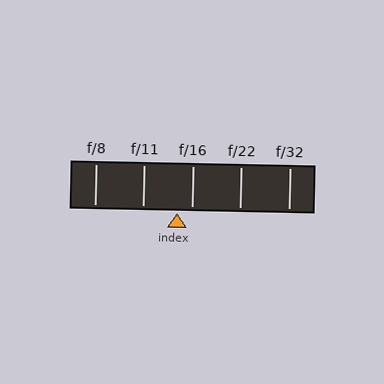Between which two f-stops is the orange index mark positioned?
The index mark is between f/11 and f/16.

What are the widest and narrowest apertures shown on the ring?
The widest aperture shown is f/8 and the narrowest is f/32.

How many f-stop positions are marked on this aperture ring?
There are 5 f-stop positions marked.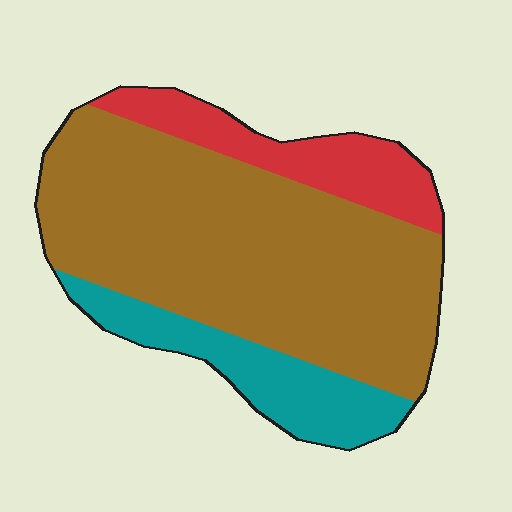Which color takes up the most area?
Brown, at roughly 65%.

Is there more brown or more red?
Brown.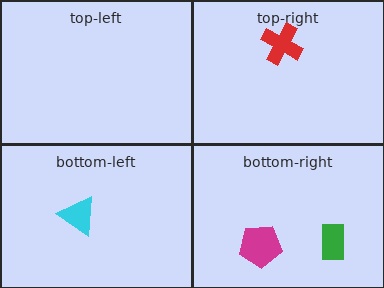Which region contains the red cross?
The top-right region.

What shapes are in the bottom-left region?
The cyan triangle.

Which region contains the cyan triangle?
The bottom-left region.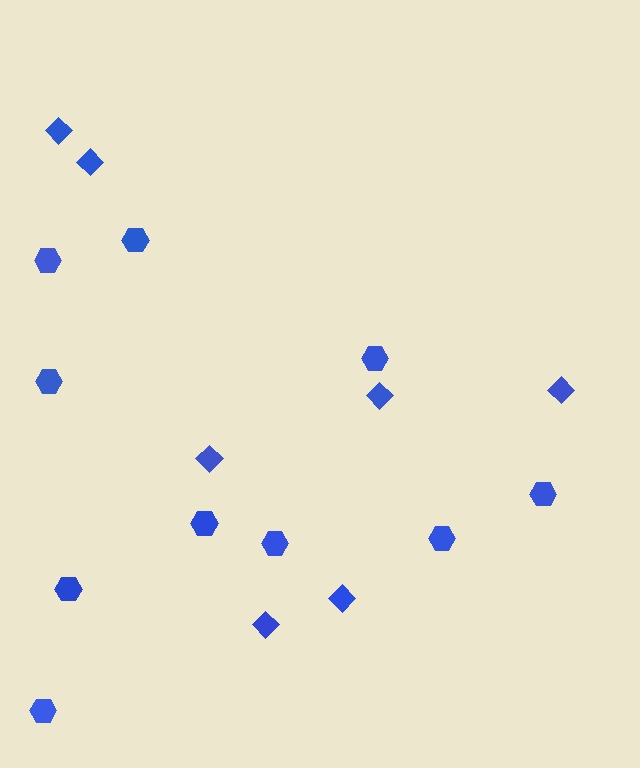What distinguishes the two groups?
There are 2 groups: one group of hexagons (10) and one group of diamonds (7).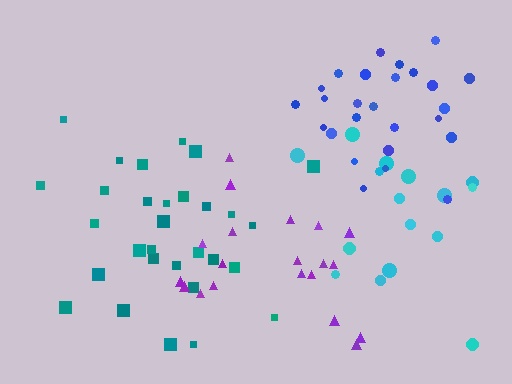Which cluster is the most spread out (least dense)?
Cyan.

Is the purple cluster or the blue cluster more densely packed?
Blue.